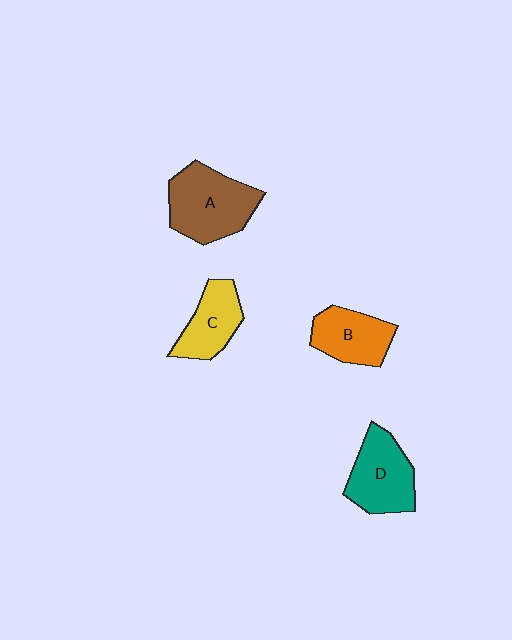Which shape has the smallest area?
Shape C (yellow).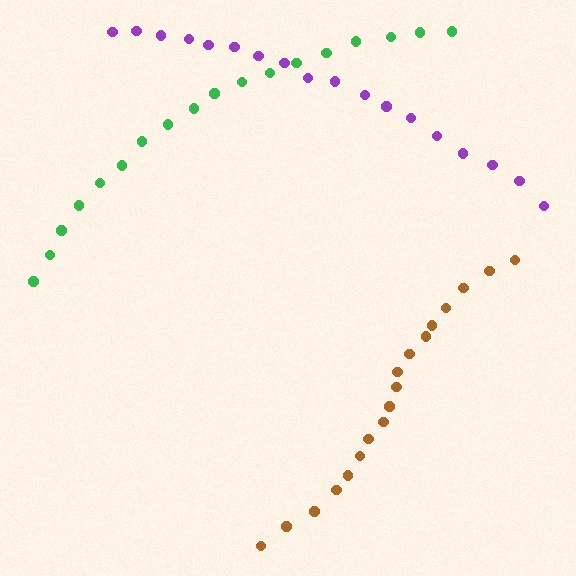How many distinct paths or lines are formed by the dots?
There are 3 distinct paths.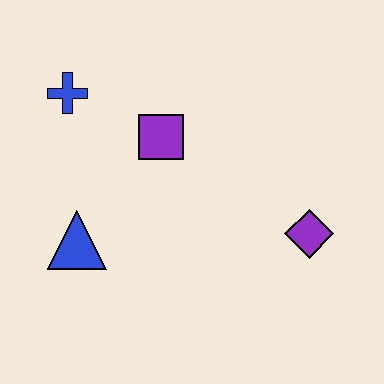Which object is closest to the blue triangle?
The purple square is closest to the blue triangle.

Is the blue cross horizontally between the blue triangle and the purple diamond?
No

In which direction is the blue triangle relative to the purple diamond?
The blue triangle is to the left of the purple diamond.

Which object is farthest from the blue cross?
The purple diamond is farthest from the blue cross.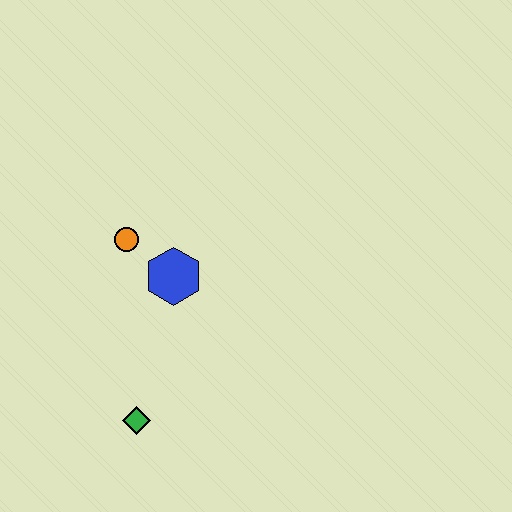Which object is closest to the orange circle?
The blue hexagon is closest to the orange circle.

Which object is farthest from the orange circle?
The green diamond is farthest from the orange circle.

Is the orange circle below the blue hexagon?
No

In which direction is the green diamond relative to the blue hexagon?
The green diamond is below the blue hexagon.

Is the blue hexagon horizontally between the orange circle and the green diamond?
No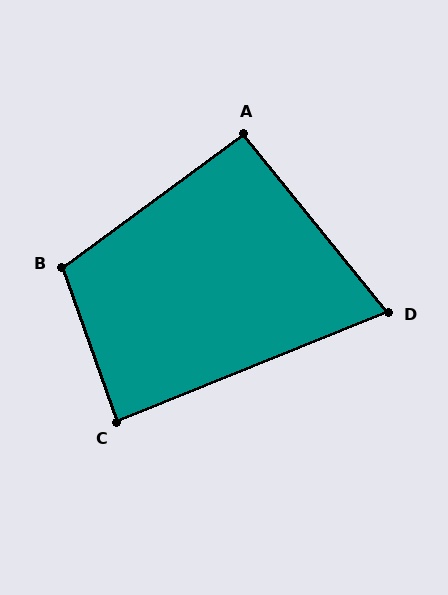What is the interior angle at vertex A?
Approximately 93 degrees (approximately right).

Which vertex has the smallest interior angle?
D, at approximately 73 degrees.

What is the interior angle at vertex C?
Approximately 87 degrees (approximately right).